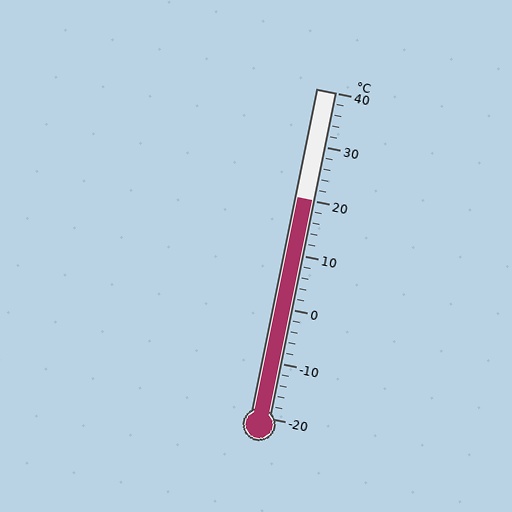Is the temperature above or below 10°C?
The temperature is above 10°C.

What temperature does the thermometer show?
The thermometer shows approximately 20°C.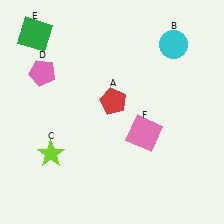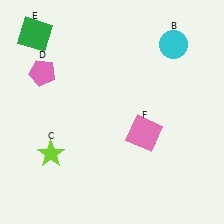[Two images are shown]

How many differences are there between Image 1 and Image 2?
There is 1 difference between the two images.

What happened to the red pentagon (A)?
The red pentagon (A) was removed in Image 2. It was in the top-right area of Image 1.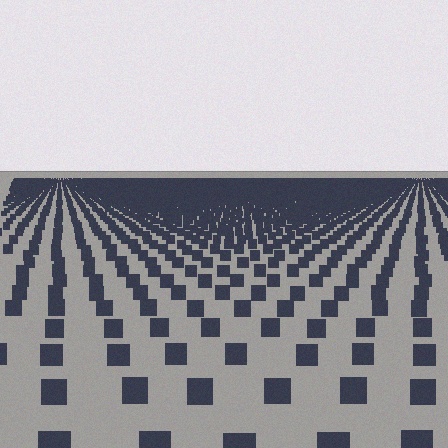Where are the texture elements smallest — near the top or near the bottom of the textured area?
Near the top.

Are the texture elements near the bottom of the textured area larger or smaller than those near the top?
Larger. Near the bottom, elements are closer to the viewer and appear at a bigger on-screen size.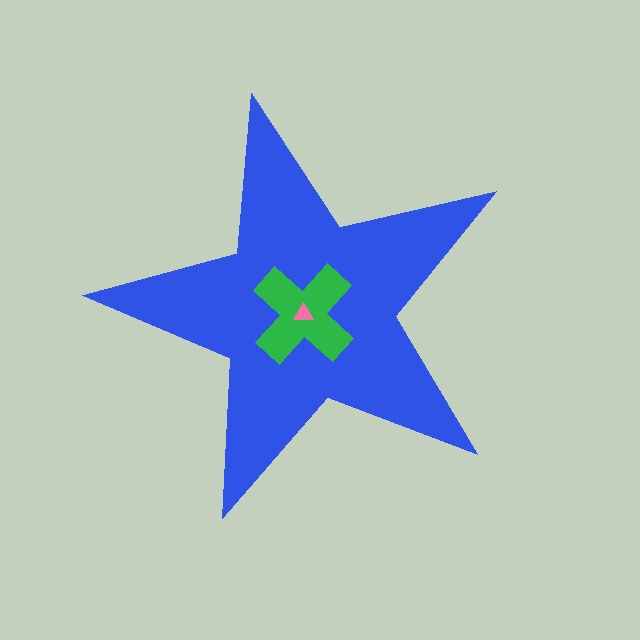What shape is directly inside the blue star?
The green cross.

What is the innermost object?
The pink triangle.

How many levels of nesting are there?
3.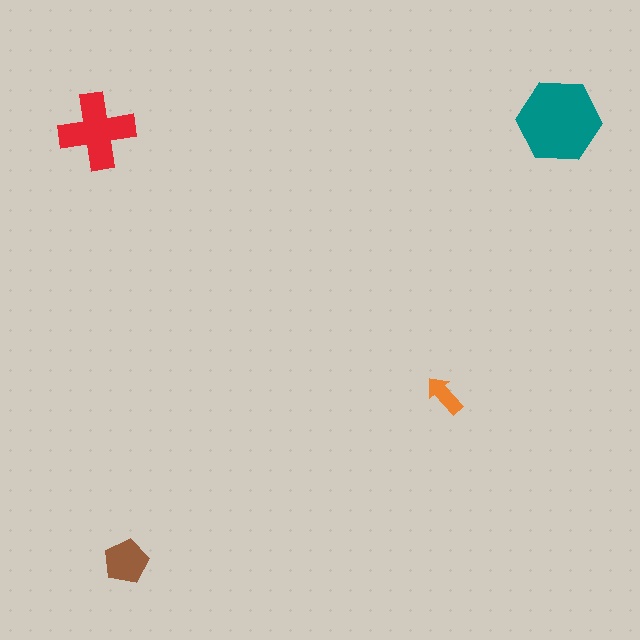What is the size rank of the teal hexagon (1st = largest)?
1st.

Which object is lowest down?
The brown pentagon is bottommost.